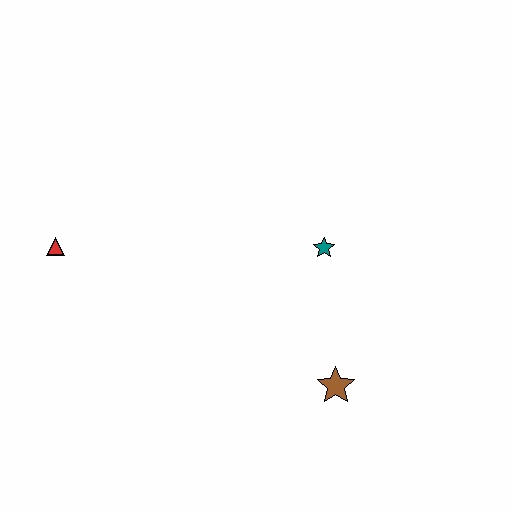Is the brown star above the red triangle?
No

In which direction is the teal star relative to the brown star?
The teal star is above the brown star.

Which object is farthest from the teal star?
The red triangle is farthest from the teal star.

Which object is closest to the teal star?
The brown star is closest to the teal star.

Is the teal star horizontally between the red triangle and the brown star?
Yes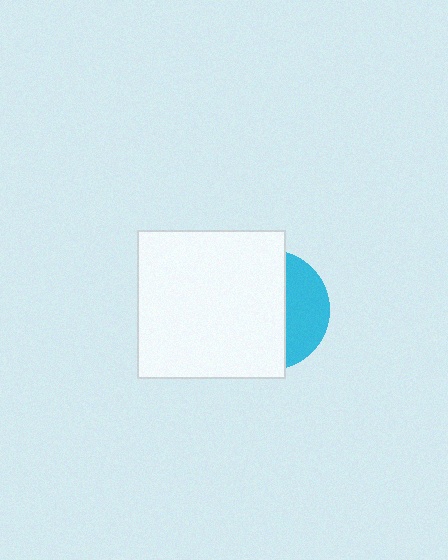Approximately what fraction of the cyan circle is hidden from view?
Roughly 66% of the cyan circle is hidden behind the white square.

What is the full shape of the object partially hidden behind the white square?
The partially hidden object is a cyan circle.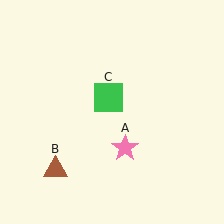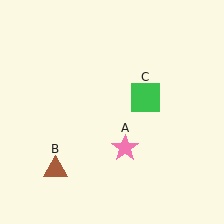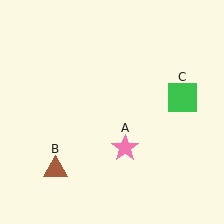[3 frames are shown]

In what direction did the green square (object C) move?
The green square (object C) moved right.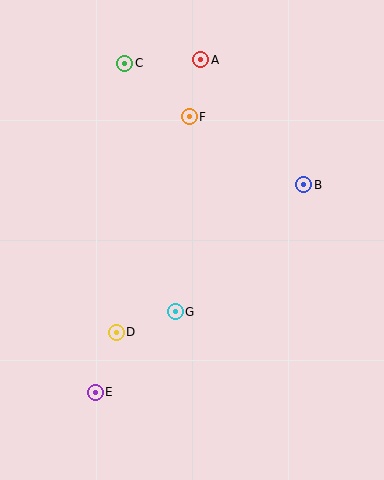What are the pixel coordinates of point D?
Point D is at (116, 332).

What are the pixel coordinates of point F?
Point F is at (189, 117).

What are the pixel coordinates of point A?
Point A is at (201, 60).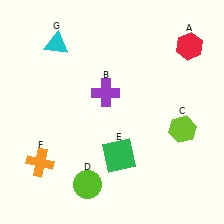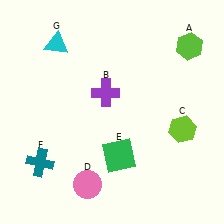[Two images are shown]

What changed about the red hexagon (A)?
In Image 1, A is red. In Image 2, it changed to lime.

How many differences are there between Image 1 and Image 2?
There are 3 differences between the two images.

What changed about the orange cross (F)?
In Image 1, F is orange. In Image 2, it changed to teal.